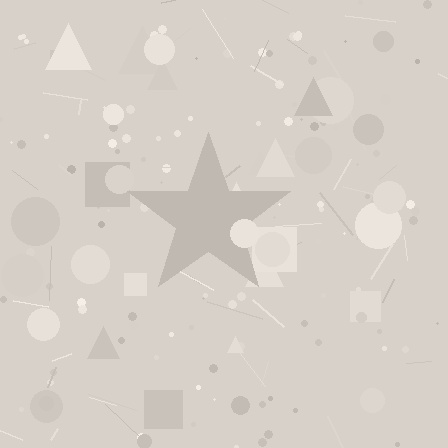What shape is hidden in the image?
A star is hidden in the image.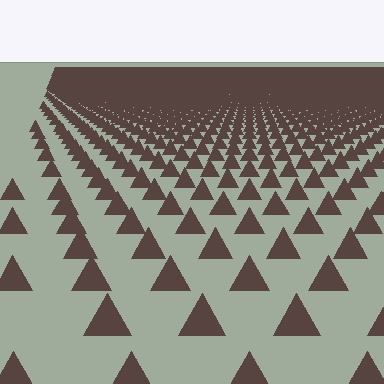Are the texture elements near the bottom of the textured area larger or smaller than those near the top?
Larger. Near the bottom, elements are closer to the viewer and appear at a bigger on-screen size.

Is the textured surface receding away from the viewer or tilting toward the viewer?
The surface is receding away from the viewer. Texture elements get smaller and denser toward the top.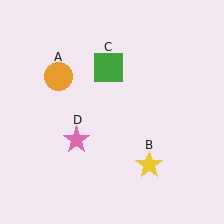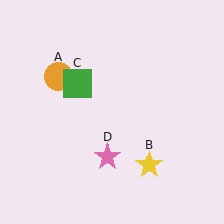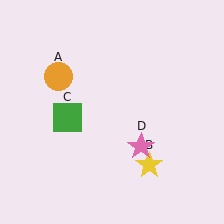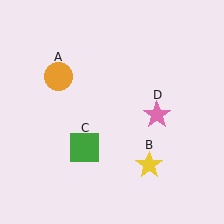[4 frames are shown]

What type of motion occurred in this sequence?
The green square (object C), pink star (object D) rotated counterclockwise around the center of the scene.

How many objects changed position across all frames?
2 objects changed position: green square (object C), pink star (object D).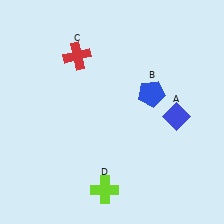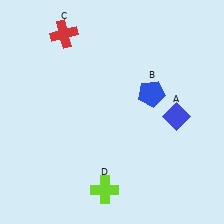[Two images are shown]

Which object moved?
The red cross (C) moved up.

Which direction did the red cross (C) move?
The red cross (C) moved up.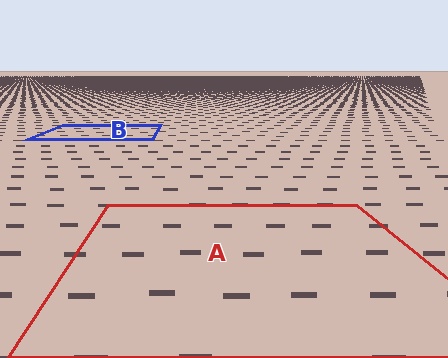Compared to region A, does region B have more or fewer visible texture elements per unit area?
Region B has more texture elements per unit area — they are packed more densely because it is farther away.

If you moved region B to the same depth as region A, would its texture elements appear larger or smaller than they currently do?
They would appear larger. At a closer depth, the same texture elements are projected at a bigger on-screen size.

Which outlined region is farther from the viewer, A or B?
Region B is farther from the viewer — the texture elements inside it appear smaller and more densely packed.